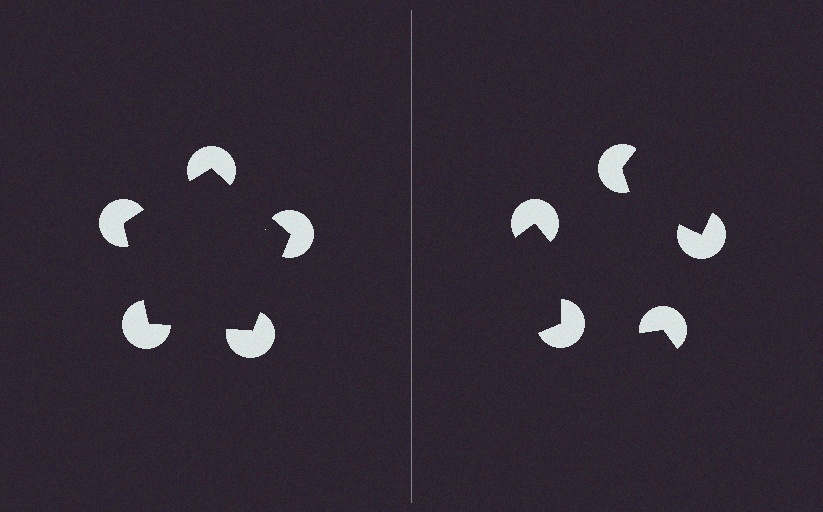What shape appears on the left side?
An illusory pentagon.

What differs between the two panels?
The pac-man discs are positioned identically on both sides; only the wedge orientations differ. On the left they align to a pentagon; on the right they are misaligned.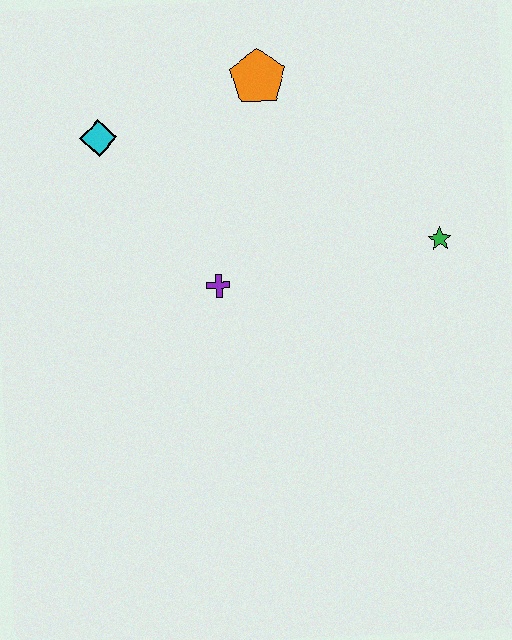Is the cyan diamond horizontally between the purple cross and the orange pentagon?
No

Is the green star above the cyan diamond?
No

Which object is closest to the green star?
The purple cross is closest to the green star.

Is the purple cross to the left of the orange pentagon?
Yes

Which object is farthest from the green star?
The cyan diamond is farthest from the green star.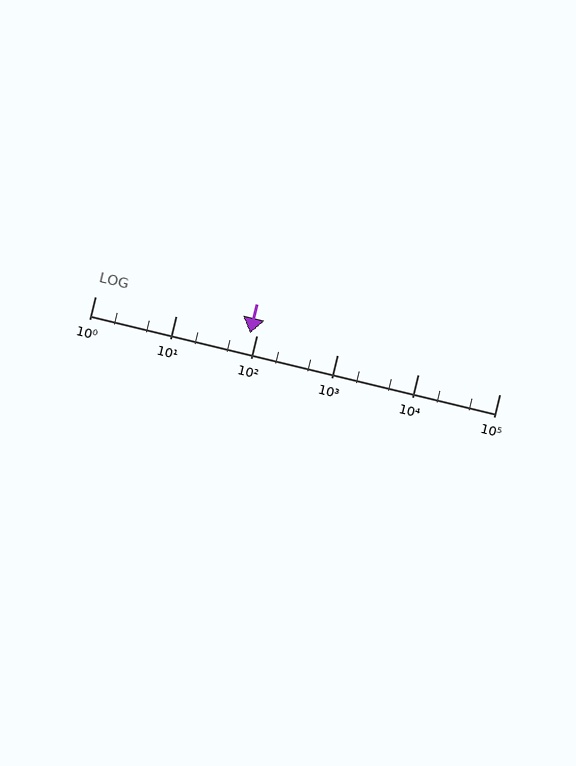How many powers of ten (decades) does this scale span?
The scale spans 5 decades, from 1 to 100000.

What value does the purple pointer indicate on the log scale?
The pointer indicates approximately 83.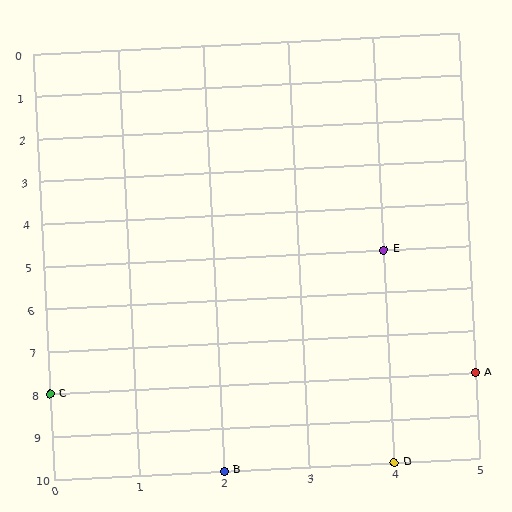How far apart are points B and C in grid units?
Points B and C are 2 columns and 2 rows apart (about 2.8 grid units diagonally).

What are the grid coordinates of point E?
Point E is at grid coordinates (4, 5).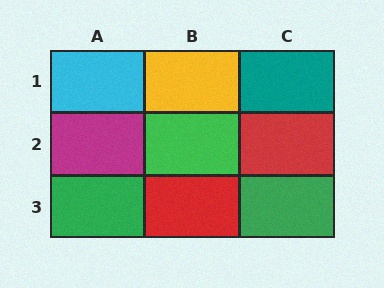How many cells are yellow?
1 cell is yellow.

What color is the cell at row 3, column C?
Green.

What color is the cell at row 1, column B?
Yellow.